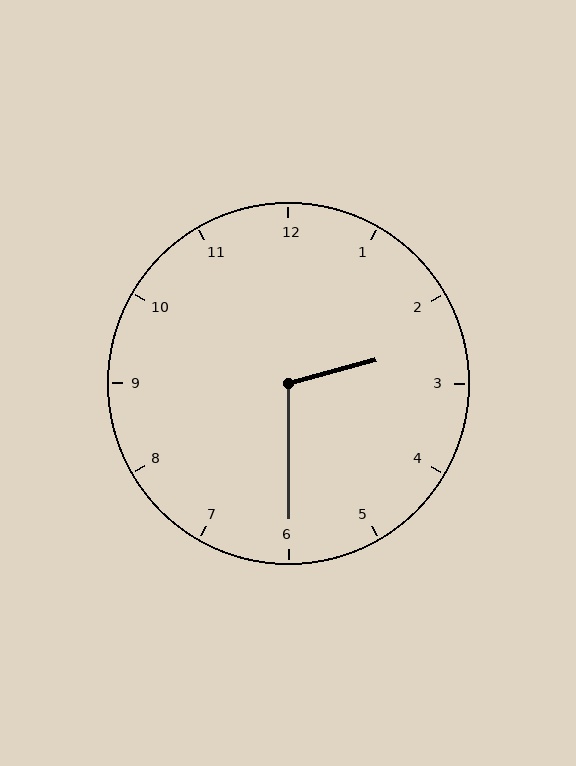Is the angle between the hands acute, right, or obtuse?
It is obtuse.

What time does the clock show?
2:30.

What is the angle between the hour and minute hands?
Approximately 105 degrees.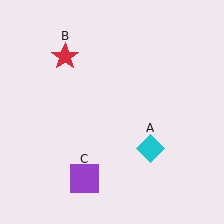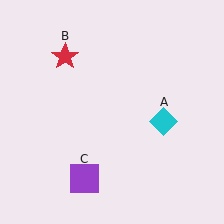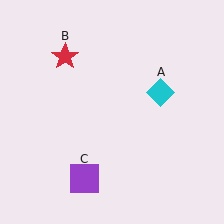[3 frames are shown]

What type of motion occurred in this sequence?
The cyan diamond (object A) rotated counterclockwise around the center of the scene.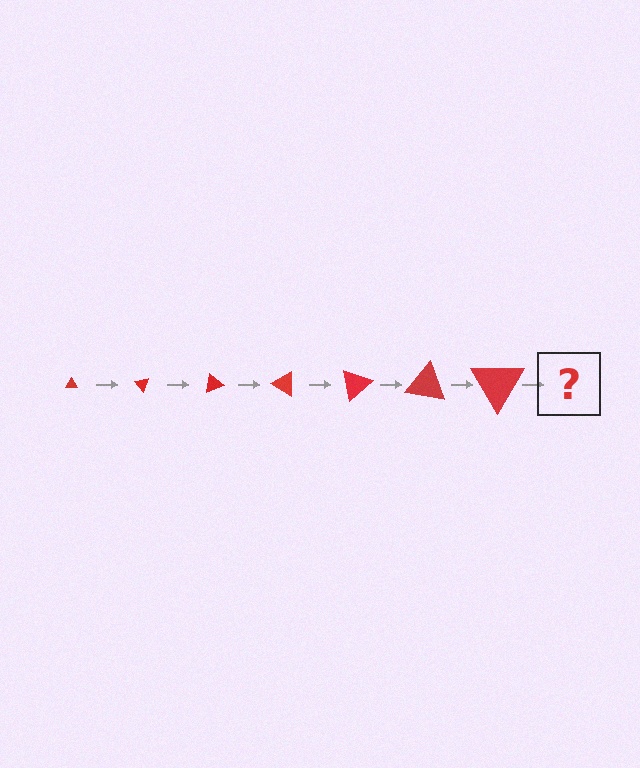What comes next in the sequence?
The next element should be a triangle, larger than the previous one and rotated 350 degrees from the start.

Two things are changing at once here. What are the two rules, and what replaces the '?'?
The two rules are that the triangle grows larger each step and it rotates 50 degrees each step. The '?' should be a triangle, larger than the previous one and rotated 350 degrees from the start.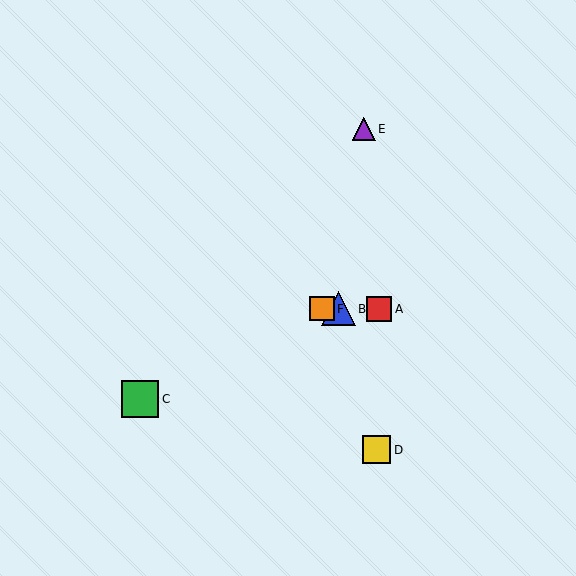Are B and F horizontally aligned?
Yes, both are at y≈309.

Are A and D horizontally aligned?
No, A is at y≈309 and D is at y≈450.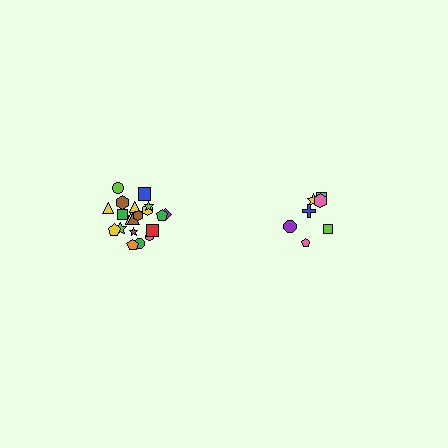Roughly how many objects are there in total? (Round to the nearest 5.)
Roughly 30 objects in total.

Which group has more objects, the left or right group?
The left group.